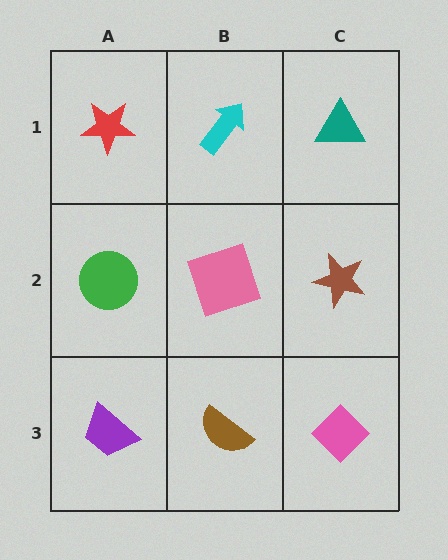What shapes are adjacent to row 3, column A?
A green circle (row 2, column A), a brown semicircle (row 3, column B).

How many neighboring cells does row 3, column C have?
2.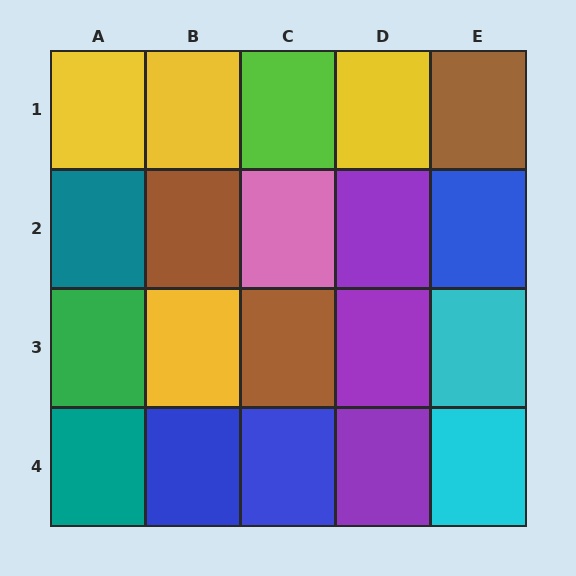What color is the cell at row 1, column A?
Yellow.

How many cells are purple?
3 cells are purple.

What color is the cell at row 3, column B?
Yellow.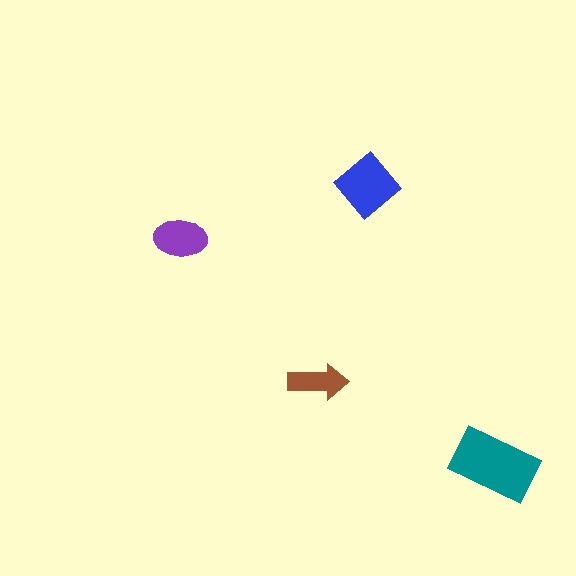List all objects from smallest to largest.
The brown arrow, the purple ellipse, the blue diamond, the teal rectangle.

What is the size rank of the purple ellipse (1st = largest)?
3rd.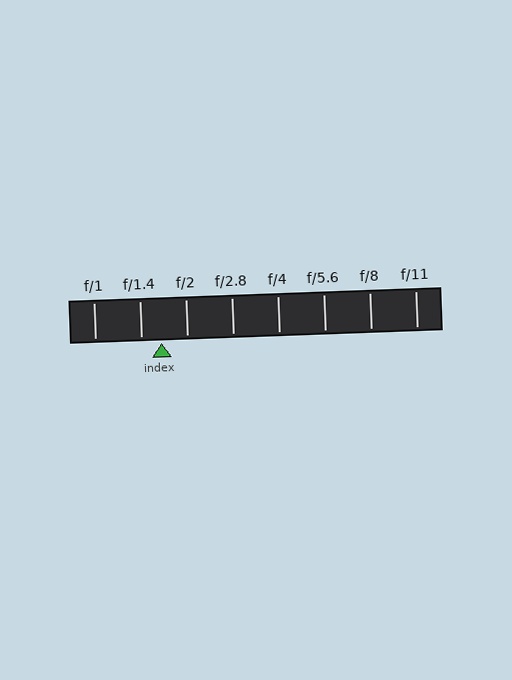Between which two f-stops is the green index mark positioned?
The index mark is between f/1.4 and f/2.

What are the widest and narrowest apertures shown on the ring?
The widest aperture shown is f/1 and the narrowest is f/11.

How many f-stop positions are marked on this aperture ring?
There are 8 f-stop positions marked.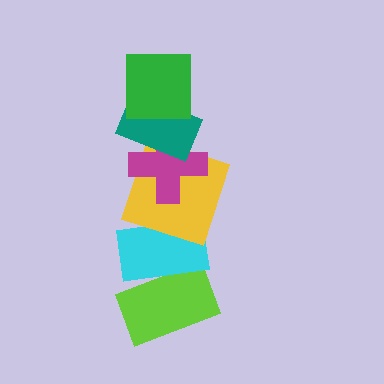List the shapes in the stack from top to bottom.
From top to bottom: the green square, the teal rectangle, the magenta cross, the yellow square, the cyan rectangle, the lime rectangle.